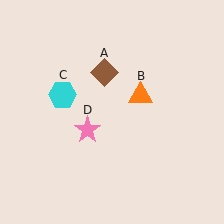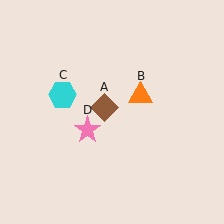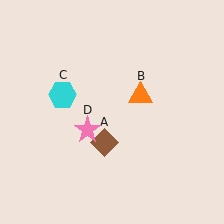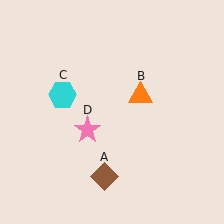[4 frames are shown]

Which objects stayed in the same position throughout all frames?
Orange triangle (object B) and cyan hexagon (object C) and pink star (object D) remained stationary.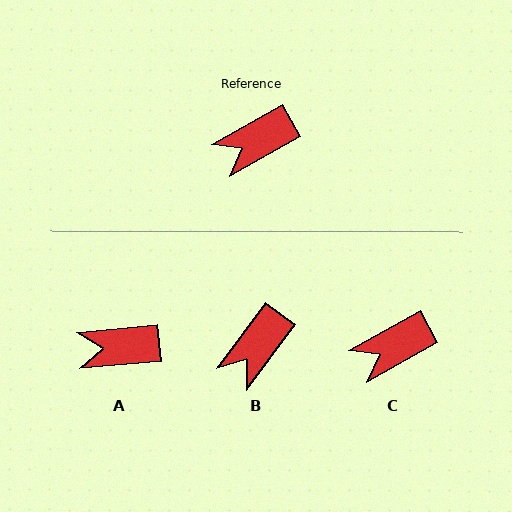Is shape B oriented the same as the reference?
No, it is off by about 24 degrees.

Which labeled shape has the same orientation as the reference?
C.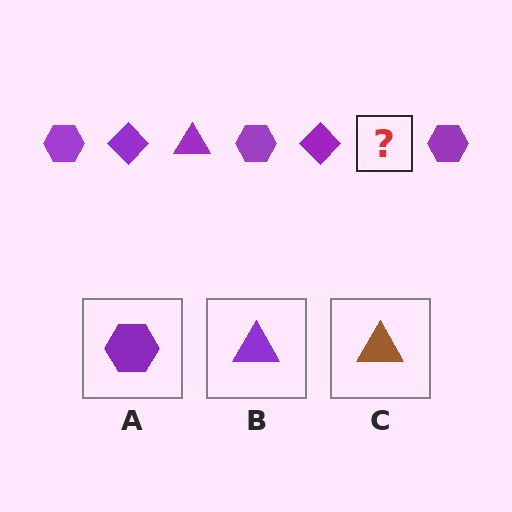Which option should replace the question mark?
Option B.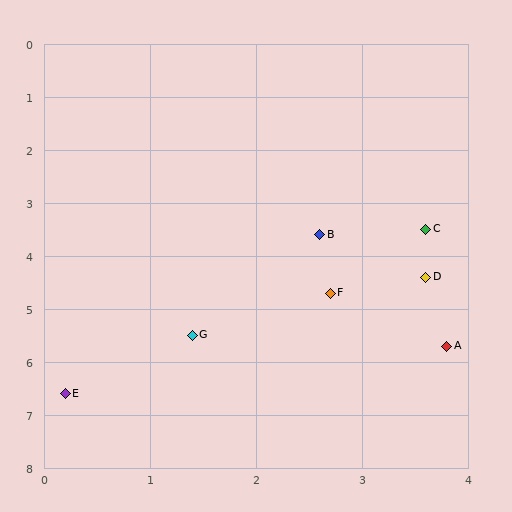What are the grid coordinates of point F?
Point F is at approximately (2.7, 4.7).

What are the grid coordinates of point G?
Point G is at approximately (1.4, 5.5).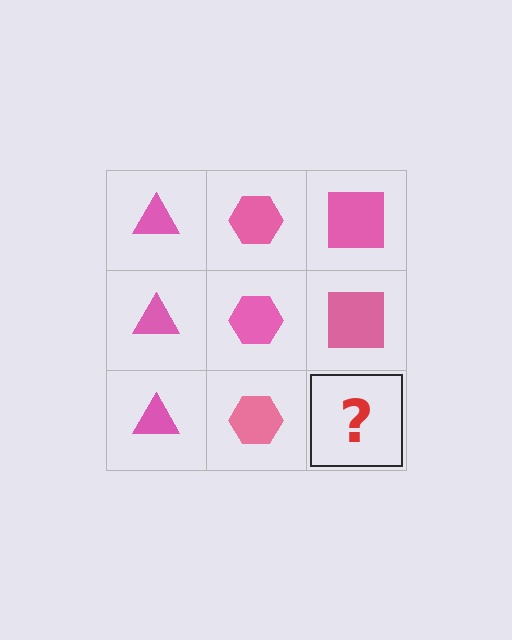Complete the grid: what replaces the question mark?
The question mark should be replaced with a pink square.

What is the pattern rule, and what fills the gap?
The rule is that each column has a consistent shape. The gap should be filled with a pink square.